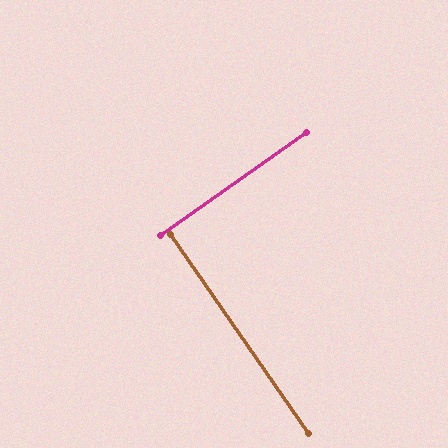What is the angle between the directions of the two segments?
Approximately 89 degrees.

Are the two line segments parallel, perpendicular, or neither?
Perpendicular — they meet at approximately 89°.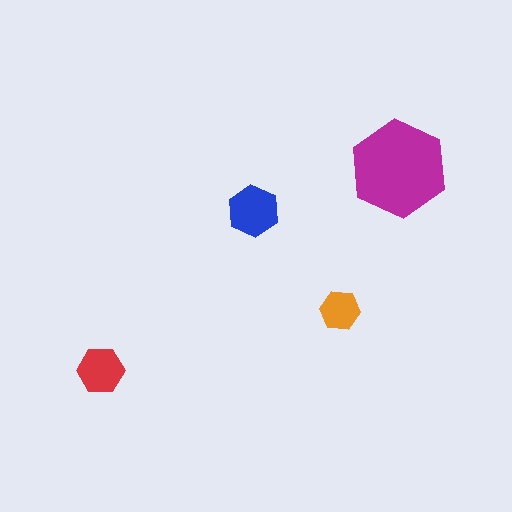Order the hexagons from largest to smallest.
the magenta one, the blue one, the red one, the orange one.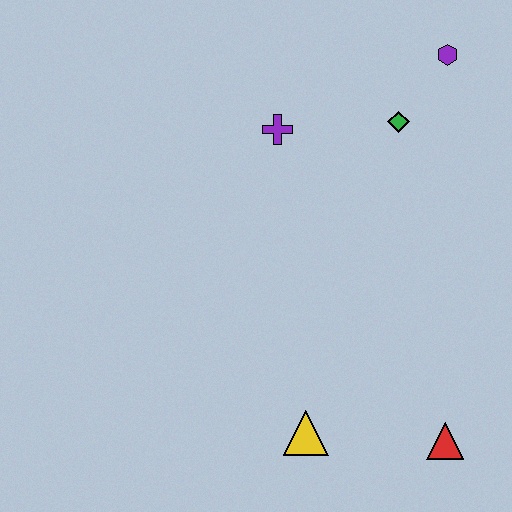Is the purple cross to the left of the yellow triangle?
Yes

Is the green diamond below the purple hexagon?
Yes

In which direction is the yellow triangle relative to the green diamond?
The yellow triangle is below the green diamond.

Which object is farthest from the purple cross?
The red triangle is farthest from the purple cross.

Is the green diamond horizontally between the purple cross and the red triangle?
Yes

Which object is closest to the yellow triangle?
The red triangle is closest to the yellow triangle.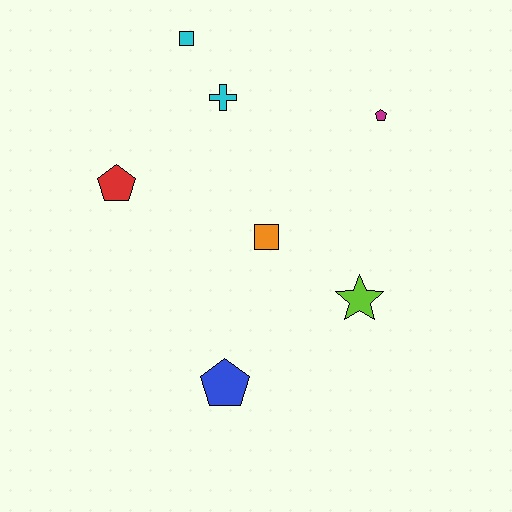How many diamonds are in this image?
There are no diamonds.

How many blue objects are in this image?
There is 1 blue object.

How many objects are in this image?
There are 7 objects.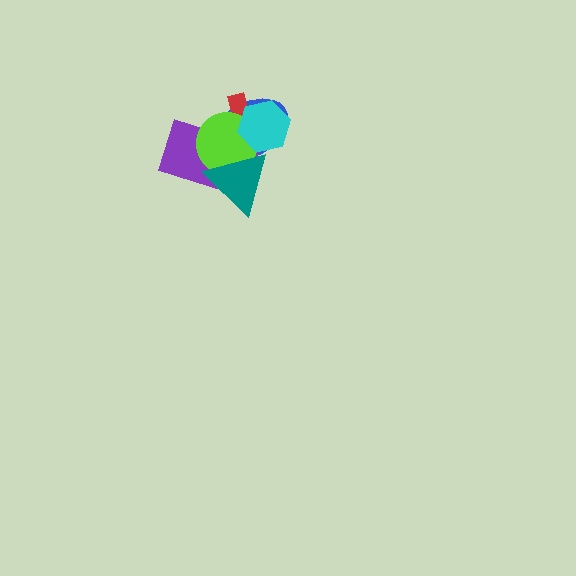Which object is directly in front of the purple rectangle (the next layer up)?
The lime circle is directly in front of the purple rectangle.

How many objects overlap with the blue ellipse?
5 objects overlap with the blue ellipse.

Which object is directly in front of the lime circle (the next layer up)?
The teal triangle is directly in front of the lime circle.